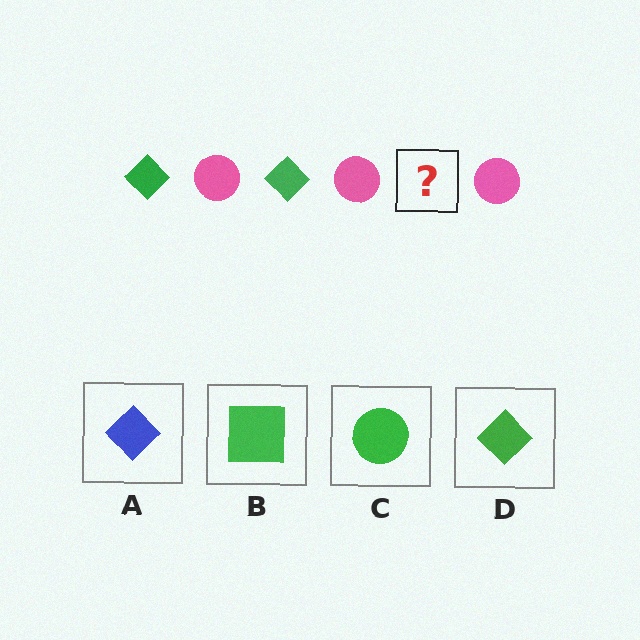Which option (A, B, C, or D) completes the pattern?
D.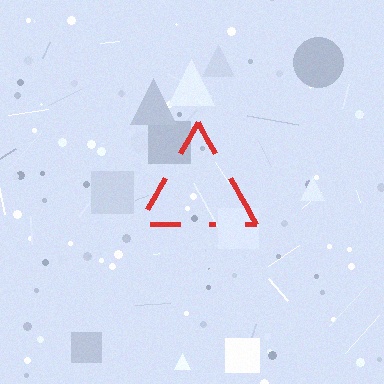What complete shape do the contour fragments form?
The contour fragments form a triangle.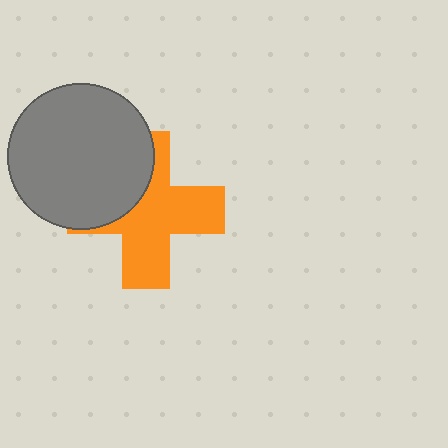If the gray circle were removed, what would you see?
You would see the complete orange cross.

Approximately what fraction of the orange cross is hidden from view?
Roughly 35% of the orange cross is hidden behind the gray circle.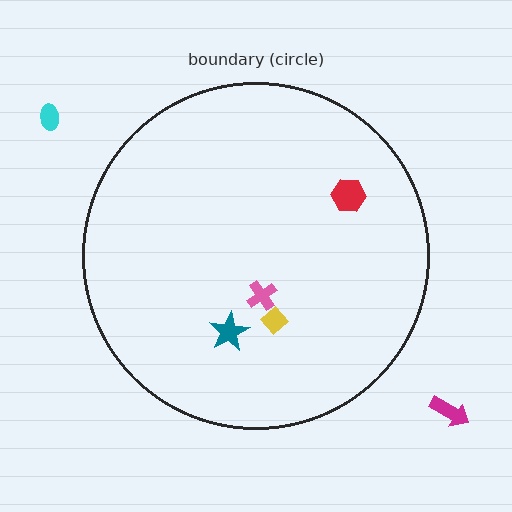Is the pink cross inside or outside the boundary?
Inside.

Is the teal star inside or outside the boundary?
Inside.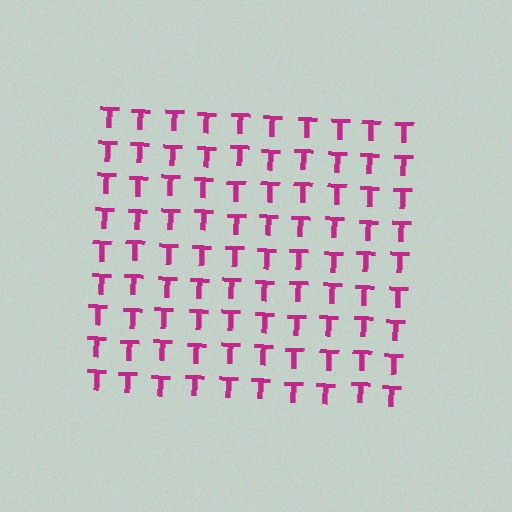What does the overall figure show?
The overall figure shows a square.